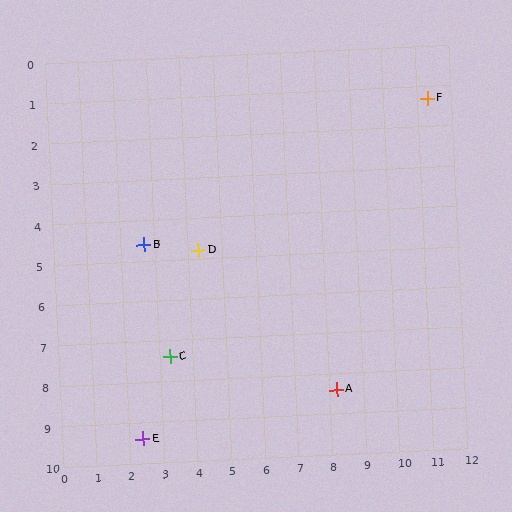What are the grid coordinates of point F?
Point F is at approximately (11.3, 1.3).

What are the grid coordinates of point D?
Point D is at approximately (4.3, 4.8).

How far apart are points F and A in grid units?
Points F and A are about 7.7 grid units apart.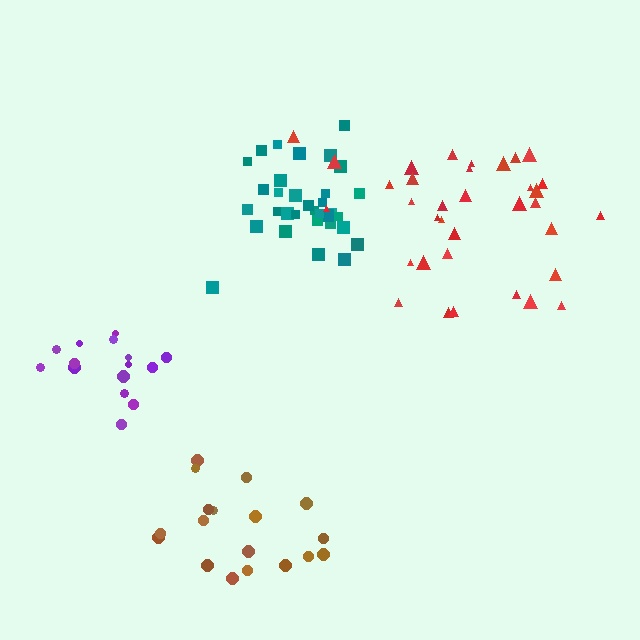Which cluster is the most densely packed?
Teal.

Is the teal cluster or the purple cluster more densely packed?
Teal.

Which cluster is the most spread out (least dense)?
Red.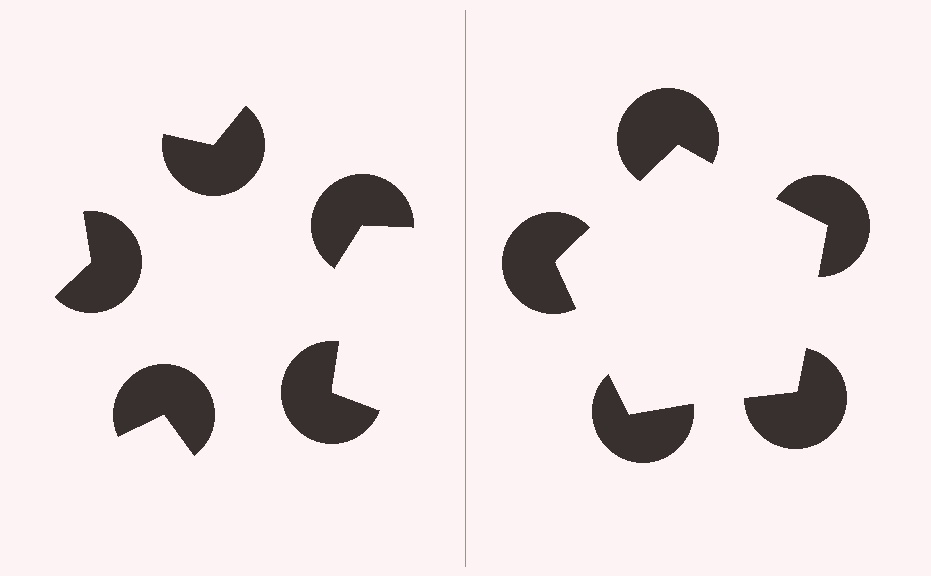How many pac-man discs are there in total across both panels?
10 — 5 on each side.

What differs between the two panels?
The pac-man discs are positioned identically on both sides; only the wedge orientations differ. On the right they align to a pentagon; on the left they are misaligned.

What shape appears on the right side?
An illusory pentagon.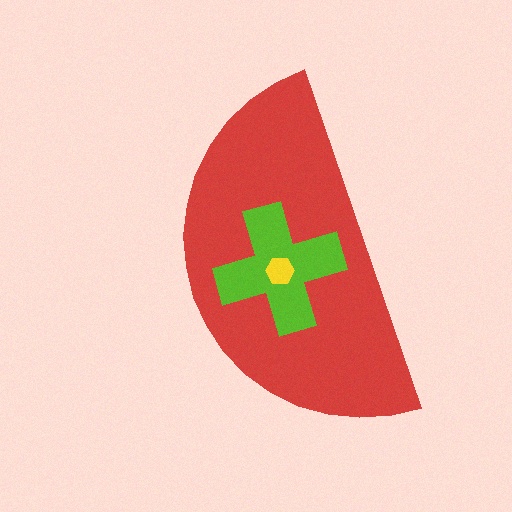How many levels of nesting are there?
3.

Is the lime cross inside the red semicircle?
Yes.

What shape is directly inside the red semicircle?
The lime cross.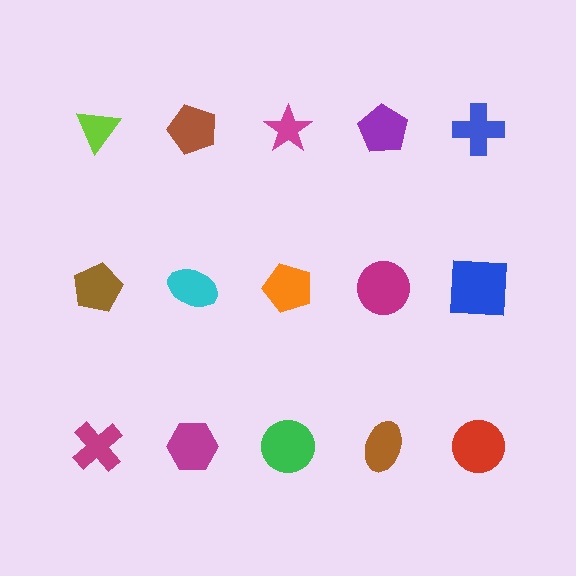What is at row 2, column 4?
A magenta circle.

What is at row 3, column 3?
A green circle.